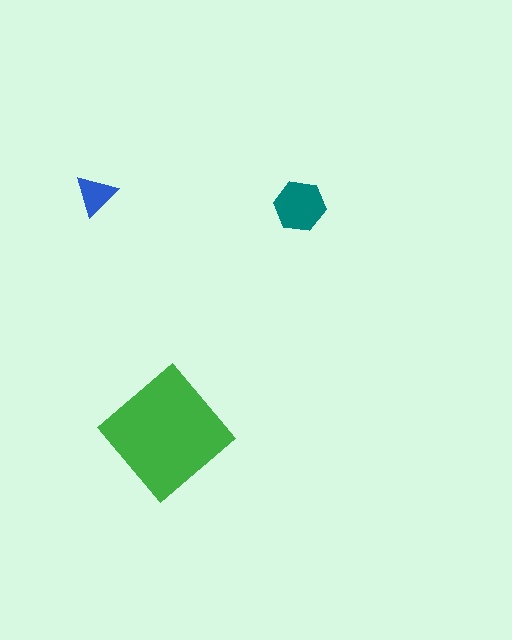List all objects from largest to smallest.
The green diamond, the teal hexagon, the blue triangle.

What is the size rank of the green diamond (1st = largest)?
1st.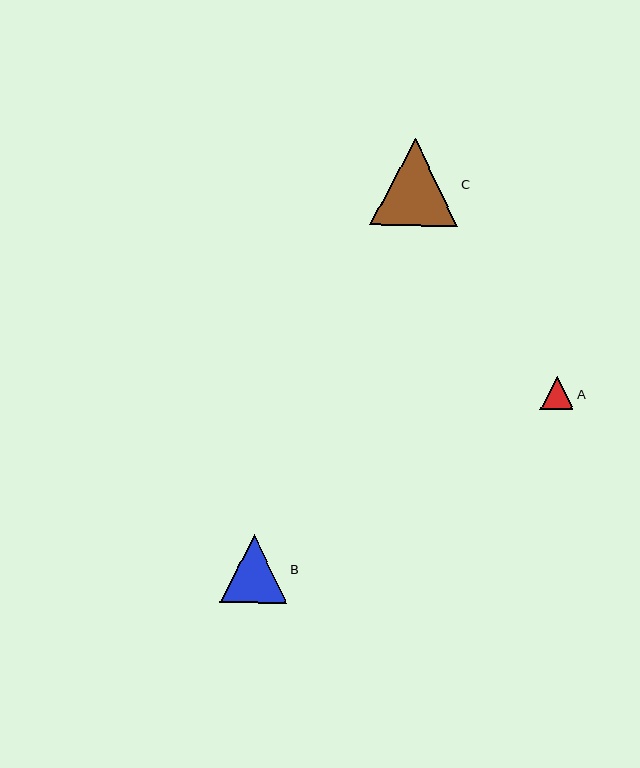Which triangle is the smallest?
Triangle A is the smallest with a size of approximately 33 pixels.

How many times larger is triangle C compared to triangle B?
Triangle C is approximately 1.3 times the size of triangle B.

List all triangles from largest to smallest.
From largest to smallest: C, B, A.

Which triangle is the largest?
Triangle C is the largest with a size of approximately 87 pixels.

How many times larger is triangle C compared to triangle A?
Triangle C is approximately 2.7 times the size of triangle A.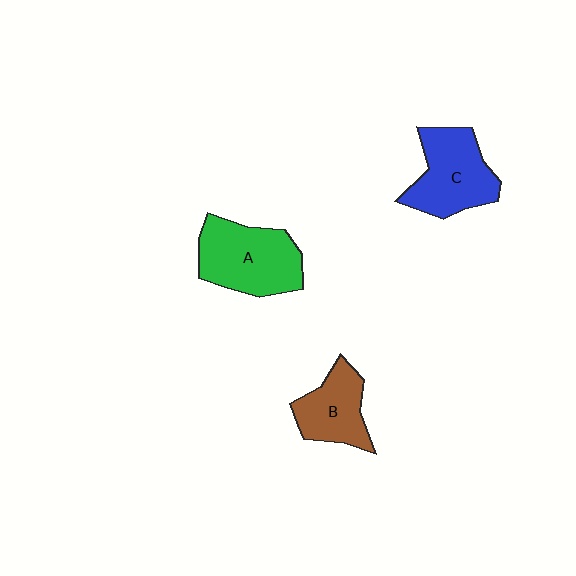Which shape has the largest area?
Shape A (green).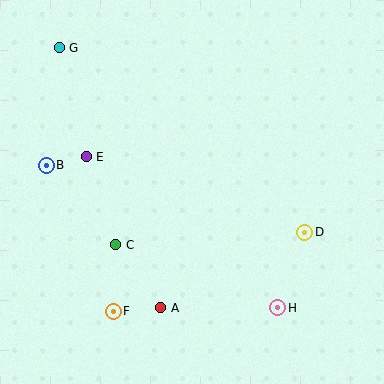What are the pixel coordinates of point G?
Point G is at (59, 48).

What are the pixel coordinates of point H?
Point H is at (278, 308).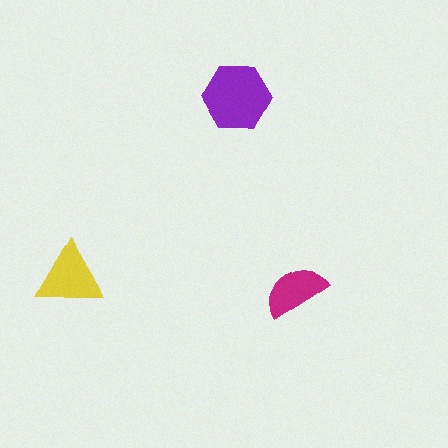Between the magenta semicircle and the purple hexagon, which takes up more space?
The purple hexagon.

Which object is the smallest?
The magenta semicircle.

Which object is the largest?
The purple hexagon.